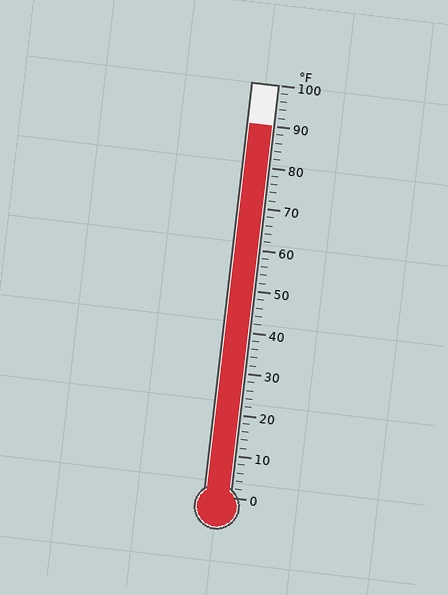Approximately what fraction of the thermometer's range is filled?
The thermometer is filled to approximately 90% of its range.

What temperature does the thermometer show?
The thermometer shows approximately 90°F.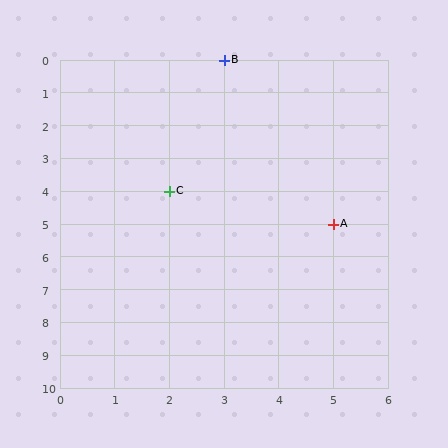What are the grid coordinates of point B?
Point B is at grid coordinates (3, 0).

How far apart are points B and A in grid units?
Points B and A are 2 columns and 5 rows apart (about 5.4 grid units diagonally).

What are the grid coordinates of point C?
Point C is at grid coordinates (2, 4).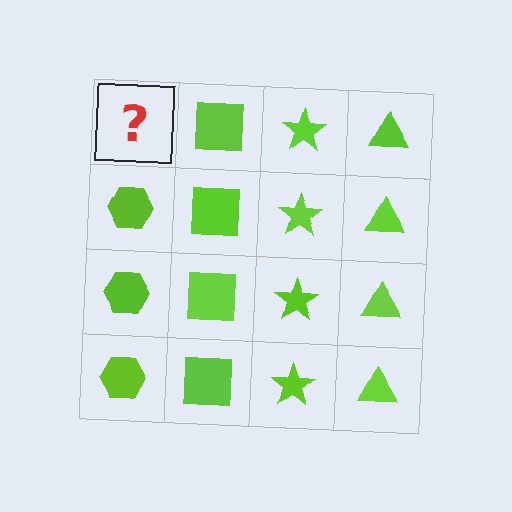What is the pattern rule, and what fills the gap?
The rule is that each column has a consistent shape. The gap should be filled with a lime hexagon.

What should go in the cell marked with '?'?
The missing cell should contain a lime hexagon.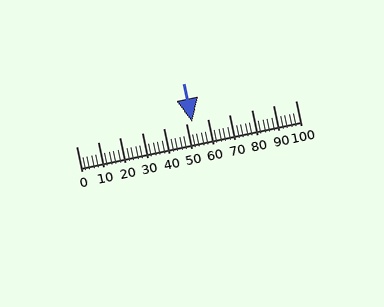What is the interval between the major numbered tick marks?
The major tick marks are spaced 10 units apart.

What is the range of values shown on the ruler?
The ruler shows values from 0 to 100.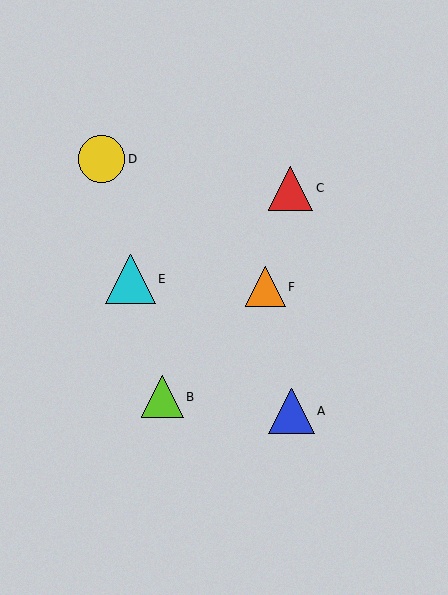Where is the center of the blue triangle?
The center of the blue triangle is at (291, 411).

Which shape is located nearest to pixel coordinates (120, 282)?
The cyan triangle (labeled E) at (131, 279) is nearest to that location.